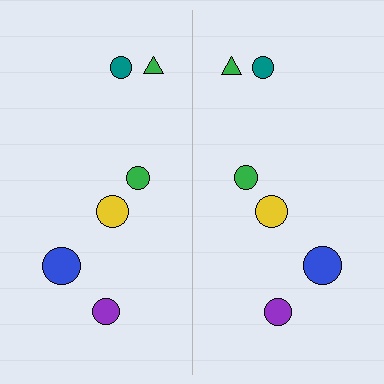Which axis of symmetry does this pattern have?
The pattern has a vertical axis of symmetry running through the center of the image.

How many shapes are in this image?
There are 12 shapes in this image.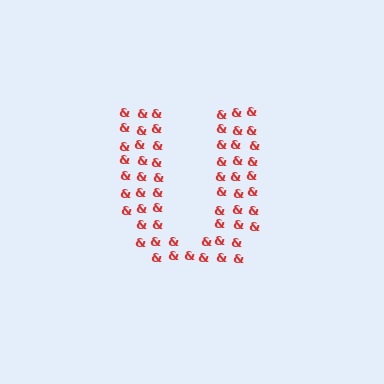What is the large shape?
The large shape is the letter U.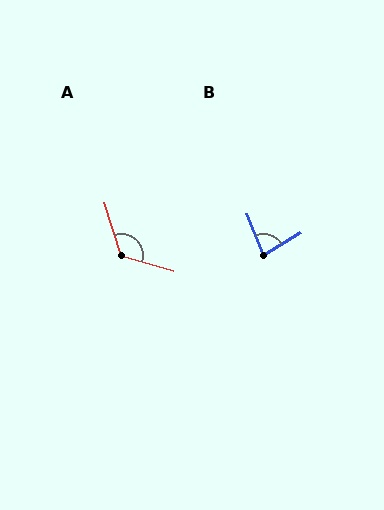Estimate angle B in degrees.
Approximately 81 degrees.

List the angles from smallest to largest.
B (81°), A (124°).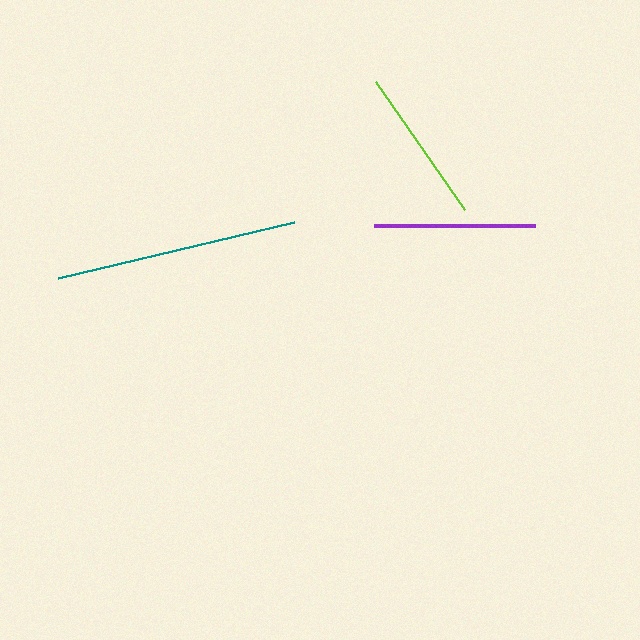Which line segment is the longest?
The teal line is the longest at approximately 243 pixels.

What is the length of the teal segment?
The teal segment is approximately 243 pixels long.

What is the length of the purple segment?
The purple segment is approximately 161 pixels long.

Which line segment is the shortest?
The lime line is the shortest at approximately 156 pixels.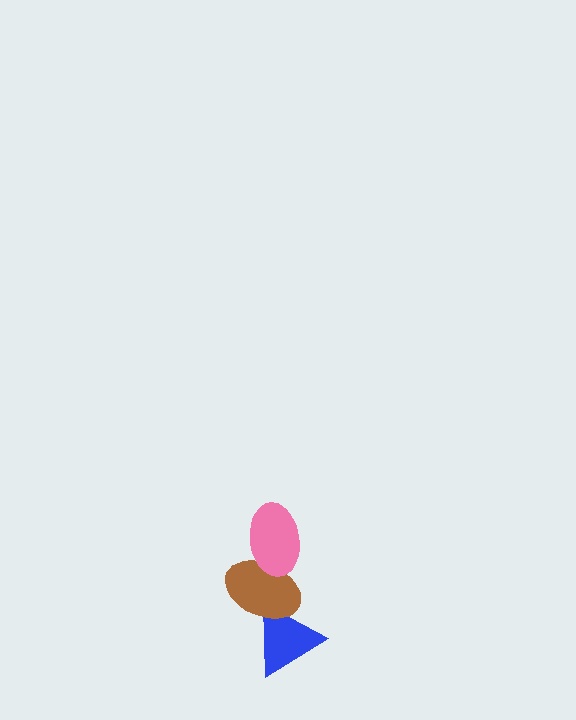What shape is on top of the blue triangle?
The brown ellipse is on top of the blue triangle.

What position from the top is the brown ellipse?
The brown ellipse is 2nd from the top.